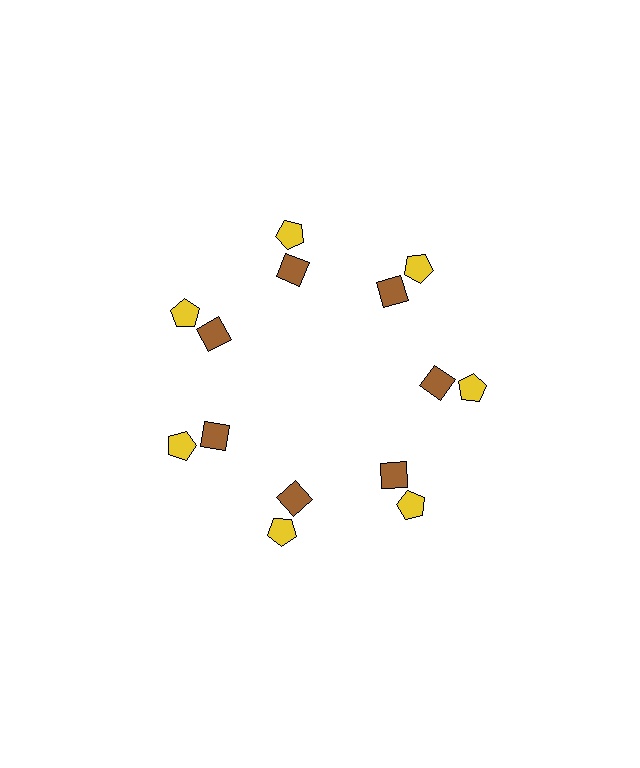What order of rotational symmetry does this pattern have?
This pattern has 7-fold rotational symmetry.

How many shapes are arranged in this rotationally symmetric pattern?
There are 14 shapes, arranged in 7 groups of 2.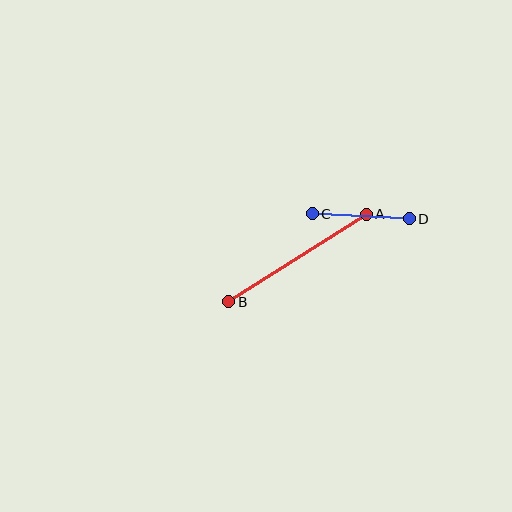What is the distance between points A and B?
The distance is approximately 163 pixels.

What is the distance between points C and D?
The distance is approximately 97 pixels.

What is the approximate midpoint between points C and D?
The midpoint is at approximately (361, 216) pixels.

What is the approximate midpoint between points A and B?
The midpoint is at approximately (297, 258) pixels.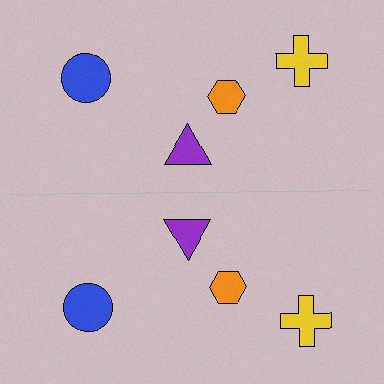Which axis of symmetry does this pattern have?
The pattern has a horizontal axis of symmetry running through the center of the image.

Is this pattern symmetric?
Yes, this pattern has bilateral (reflection) symmetry.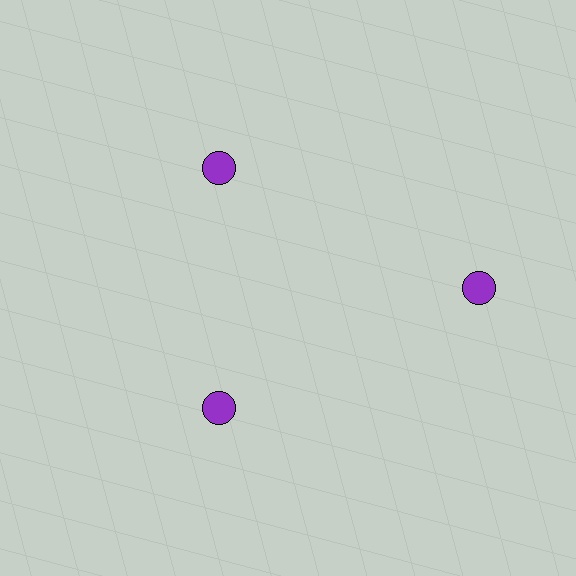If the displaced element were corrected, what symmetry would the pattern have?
It would have 3-fold rotational symmetry — the pattern would map onto itself every 120 degrees.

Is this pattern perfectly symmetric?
No. The 3 purple circles are arranged in a ring, but one element near the 3 o'clock position is pushed outward from the center, breaking the 3-fold rotational symmetry.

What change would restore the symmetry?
The symmetry would be restored by moving it inward, back onto the ring so that all 3 circles sit at equal angles and equal distance from the center.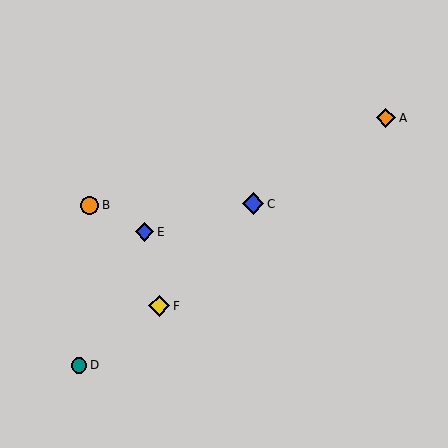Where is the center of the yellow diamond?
The center of the yellow diamond is at (159, 306).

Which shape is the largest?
The blue diamond (labeled C) is the largest.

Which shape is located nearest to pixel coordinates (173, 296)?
The yellow diamond (labeled F) at (159, 306) is nearest to that location.